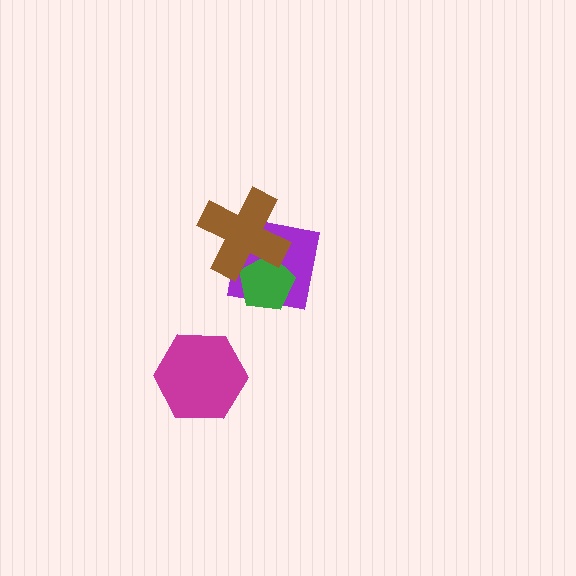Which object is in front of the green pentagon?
The brown cross is in front of the green pentagon.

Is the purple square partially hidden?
Yes, it is partially covered by another shape.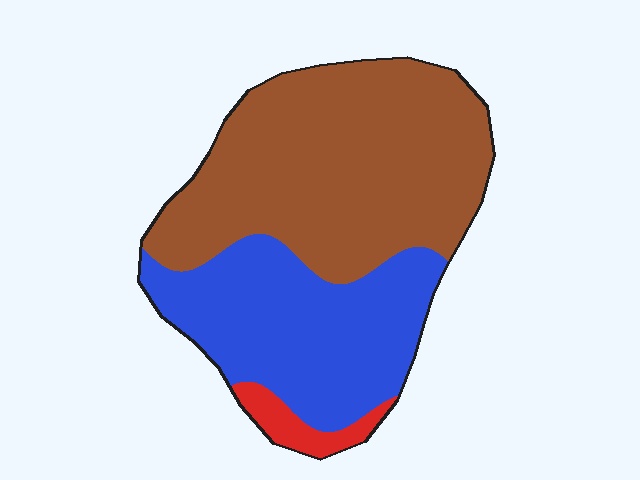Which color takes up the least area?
Red, at roughly 5%.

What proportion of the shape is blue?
Blue takes up about three eighths (3/8) of the shape.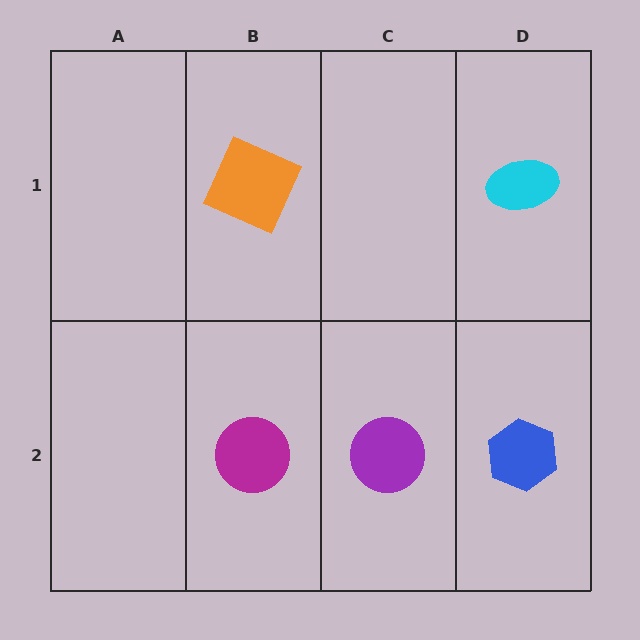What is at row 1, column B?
An orange square.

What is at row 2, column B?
A magenta circle.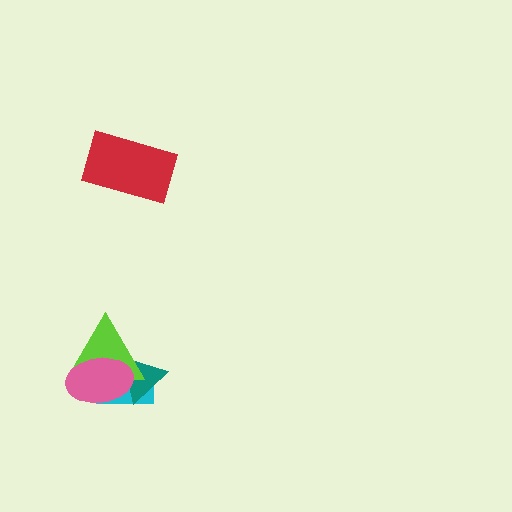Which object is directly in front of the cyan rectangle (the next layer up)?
The teal triangle is directly in front of the cyan rectangle.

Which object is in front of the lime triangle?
The pink ellipse is in front of the lime triangle.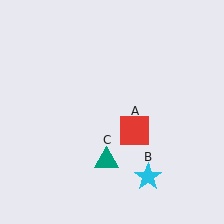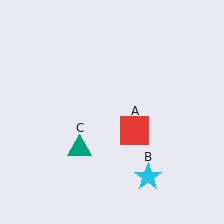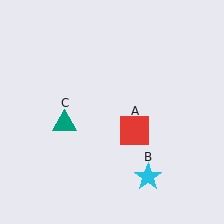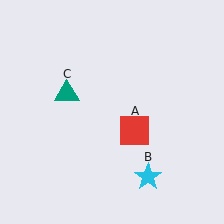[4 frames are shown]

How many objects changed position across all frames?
1 object changed position: teal triangle (object C).